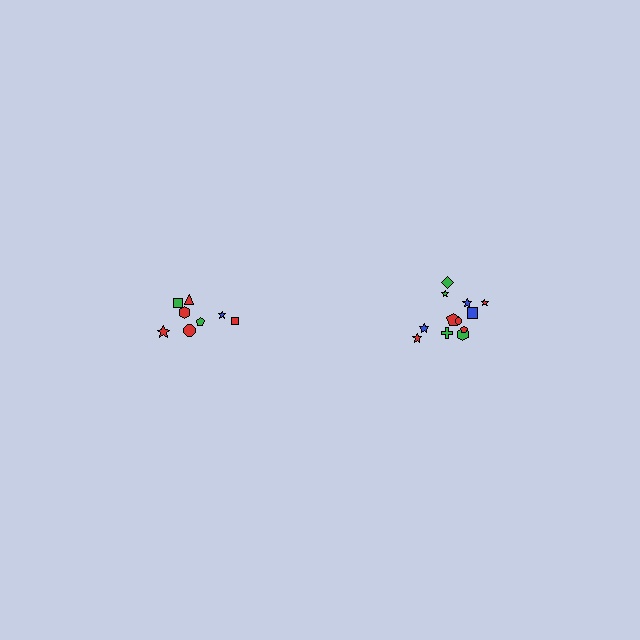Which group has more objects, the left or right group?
The right group.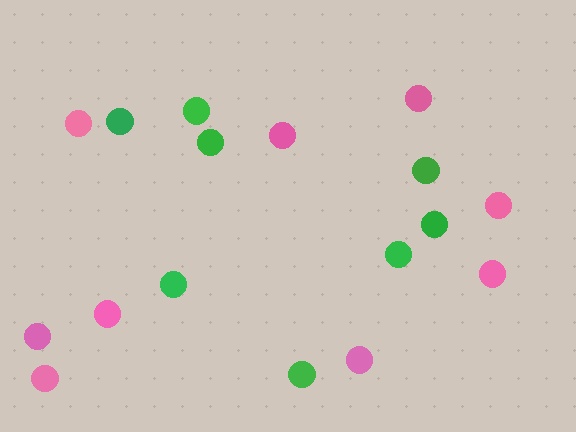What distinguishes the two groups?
There are 2 groups: one group of pink circles (9) and one group of green circles (8).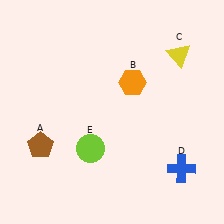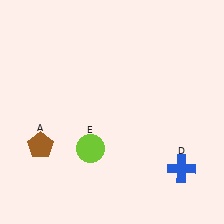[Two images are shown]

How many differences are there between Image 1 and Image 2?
There are 2 differences between the two images.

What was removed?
The yellow triangle (C), the orange hexagon (B) were removed in Image 2.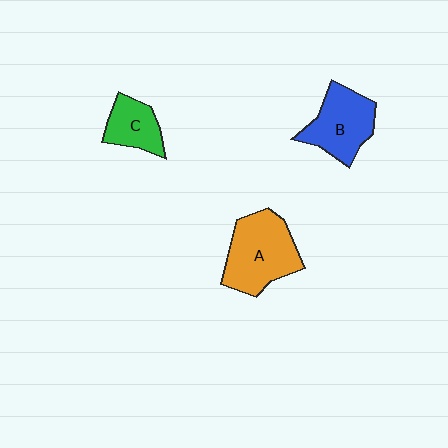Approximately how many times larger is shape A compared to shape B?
Approximately 1.3 times.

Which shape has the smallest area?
Shape C (green).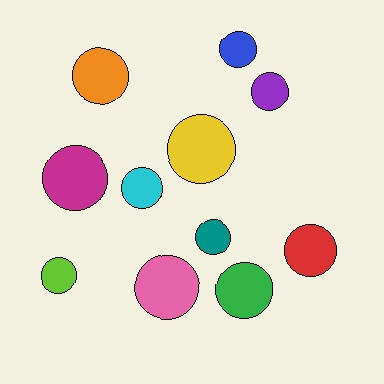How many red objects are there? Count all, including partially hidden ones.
There is 1 red object.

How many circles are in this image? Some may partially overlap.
There are 11 circles.